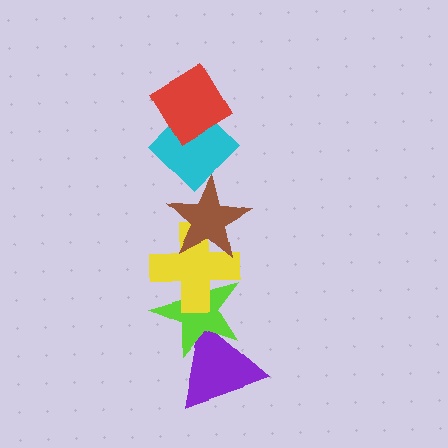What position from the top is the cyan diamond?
The cyan diamond is 2nd from the top.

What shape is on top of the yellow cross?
The brown star is on top of the yellow cross.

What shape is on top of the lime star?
The yellow cross is on top of the lime star.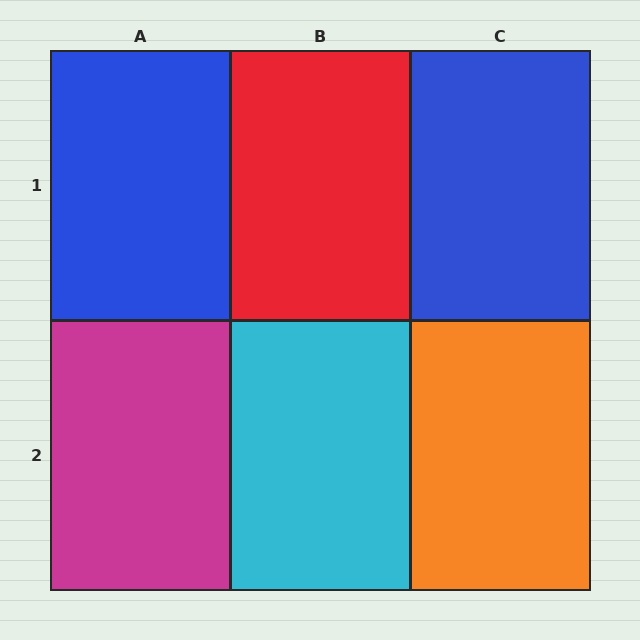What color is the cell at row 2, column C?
Orange.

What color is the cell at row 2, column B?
Cyan.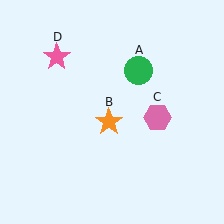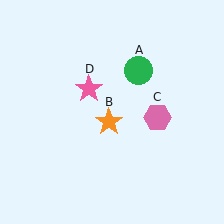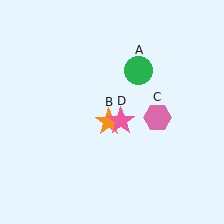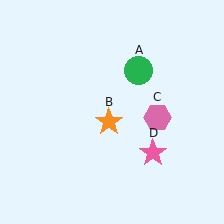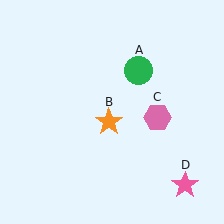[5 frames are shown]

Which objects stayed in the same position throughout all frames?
Green circle (object A) and orange star (object B) and pink hexagon (object C) remained stationary.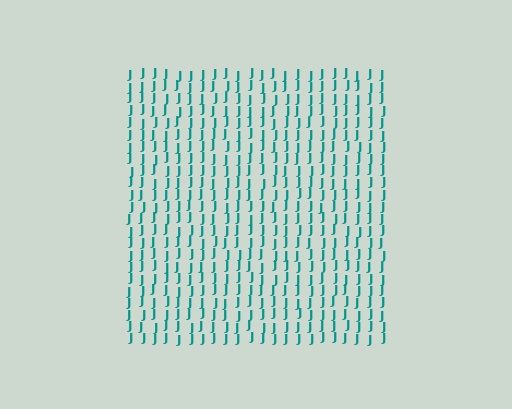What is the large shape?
The large shape is a square.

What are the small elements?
The small elements are letter J's.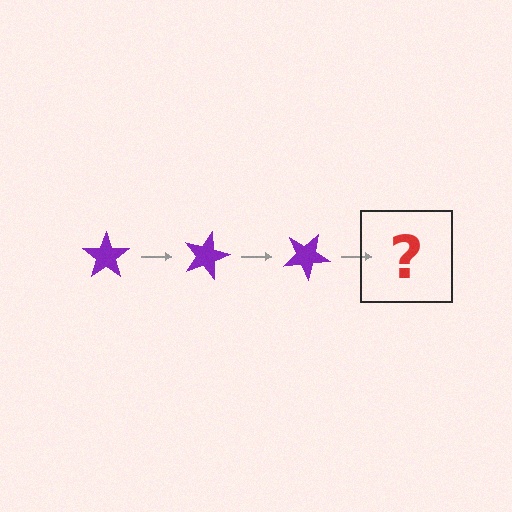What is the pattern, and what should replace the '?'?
The pattern is that the star rotates 15 degrees each step. The '?' should be a purple star rotated 45 degrees.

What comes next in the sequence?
The next element should be a purple star rotated 45 degrees.